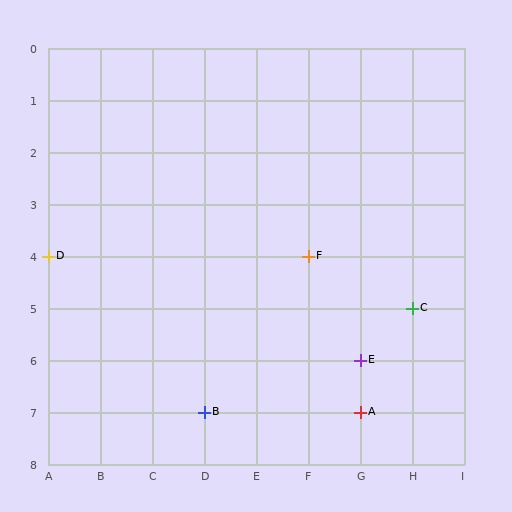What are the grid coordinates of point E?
Point E is at grid coordinates (G, 6).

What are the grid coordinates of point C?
Point C is at grid coordinates (H, 5).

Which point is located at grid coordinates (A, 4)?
Point D is at (A, 4).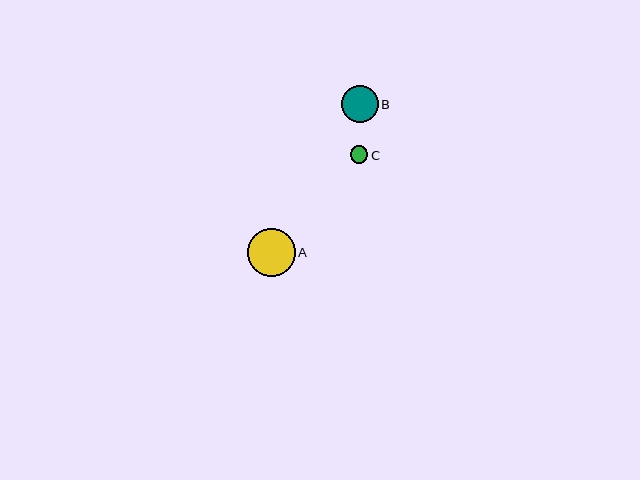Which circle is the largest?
Circle A is the largest with a size of approximately 48 pixels.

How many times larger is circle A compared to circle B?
Circle A is approximately 1.3 times the size of circle B.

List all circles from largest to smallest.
From largest to smallest: A, B, C.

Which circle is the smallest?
Circle C is the smallest with a size of approximately 17 pixels.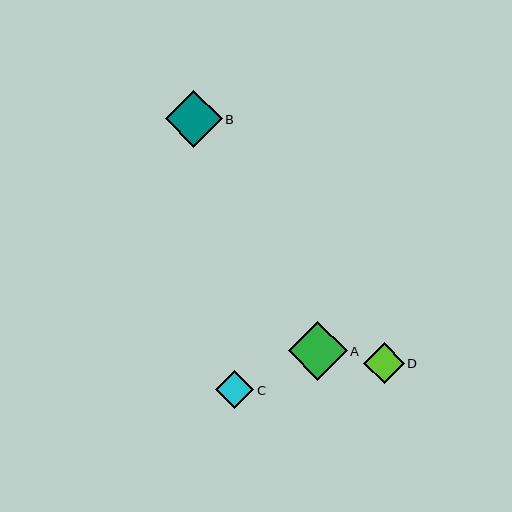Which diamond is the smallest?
Diamond C is the smallest with a size of approximately 38 pixels.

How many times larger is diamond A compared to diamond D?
Diamond A is approximately 1.5 times the size of diamond D.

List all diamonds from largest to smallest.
From largest to smallest: A, B, D, C.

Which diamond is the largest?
Diamond A is the largest with a size of approximately 59 pixels.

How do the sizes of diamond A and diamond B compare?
Diamond A and diamond B are approximately the same size.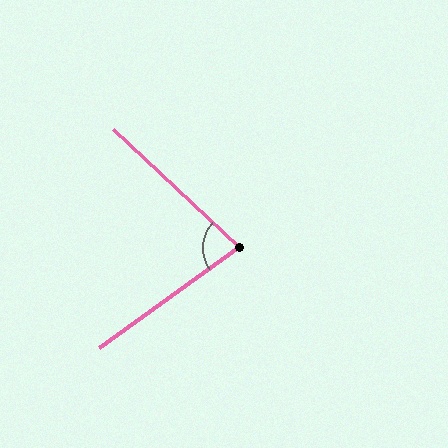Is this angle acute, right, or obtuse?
It is acute.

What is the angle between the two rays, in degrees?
Approximately 79 degrees.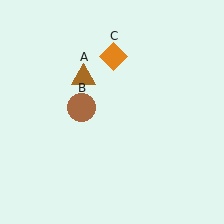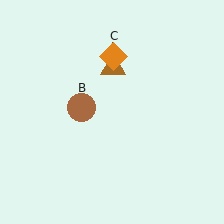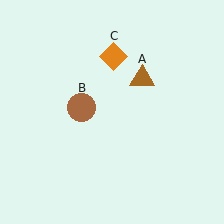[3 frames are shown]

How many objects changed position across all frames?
1 object changed position: brown triangle (object A).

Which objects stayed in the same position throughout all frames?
Brown circle (object B) and orange diamond (object C) remained stationary.